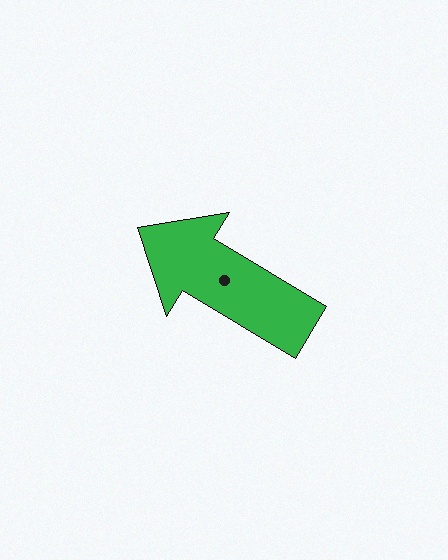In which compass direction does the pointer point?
Northwest.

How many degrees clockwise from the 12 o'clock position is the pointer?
Approximately 301 degrees.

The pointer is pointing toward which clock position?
Roughly 10 o'clock.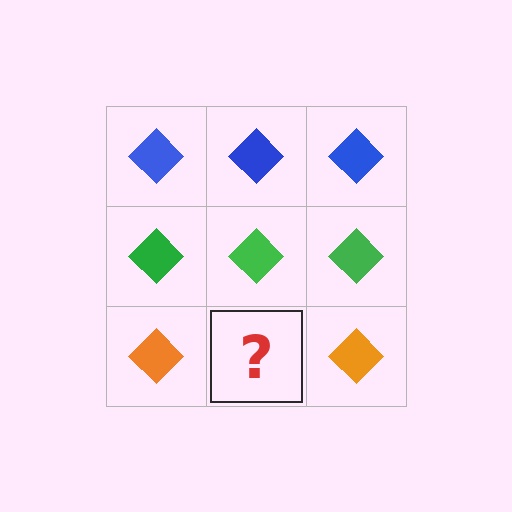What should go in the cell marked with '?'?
The missing cell should contain an orange diamond.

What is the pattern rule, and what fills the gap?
The rule is that each row has a consistent color. The gap should be filled with an orange diamond.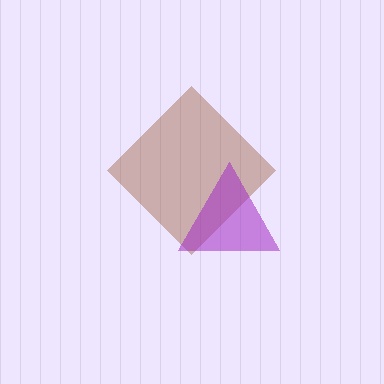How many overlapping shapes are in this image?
There are 2 overlapping shapes in the image.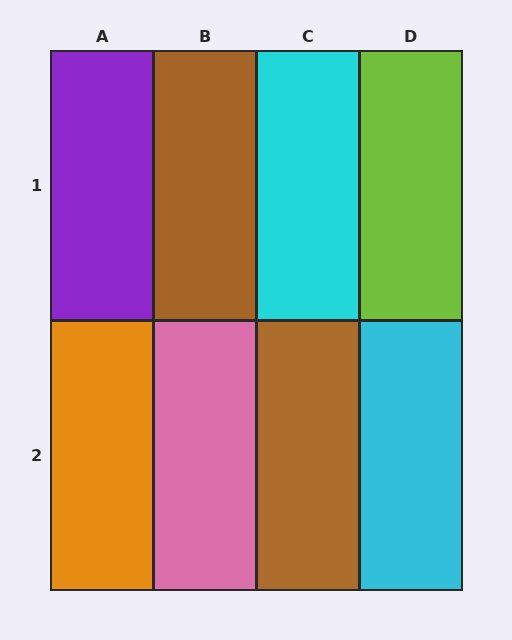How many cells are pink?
1 cell is pink.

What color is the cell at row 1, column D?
Lime.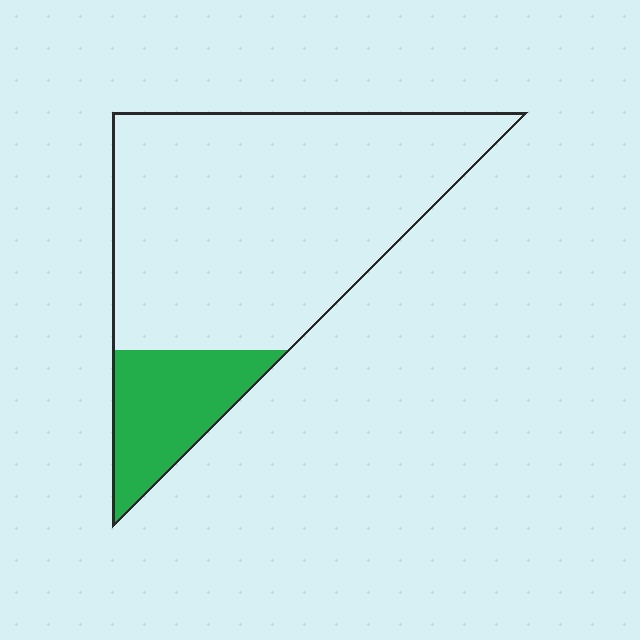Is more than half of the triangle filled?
No.